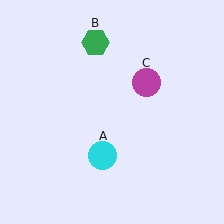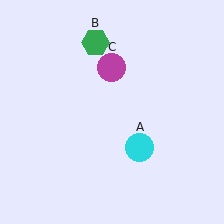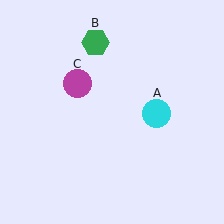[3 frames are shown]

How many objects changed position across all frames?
2 objects changed position: cyan circle (object A), magenta circle (object C).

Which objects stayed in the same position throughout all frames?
Green hexagon (object B) remained stationary.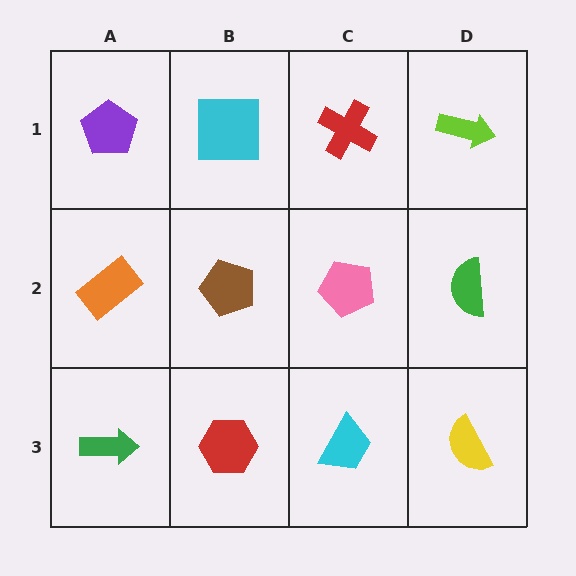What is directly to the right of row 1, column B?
A red cross.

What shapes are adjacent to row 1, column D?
A green semicircle (row 2, column D), a red cross (row 1, column C).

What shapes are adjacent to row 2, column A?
A purple pentagon (row 1, column A), a green arrow (row 3, column A), a brown pentagon (row 2, column B).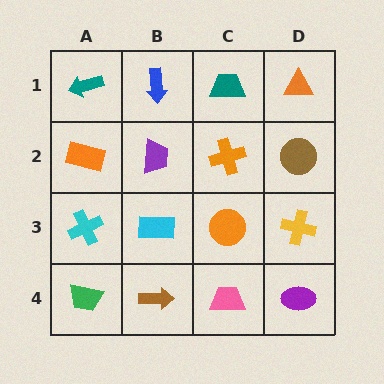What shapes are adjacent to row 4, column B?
A cyan rectangle (row 3, column B), a green trapezoid (row 4, column A), a pink trapezoid (row 4, column C).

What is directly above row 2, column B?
A blue arrow.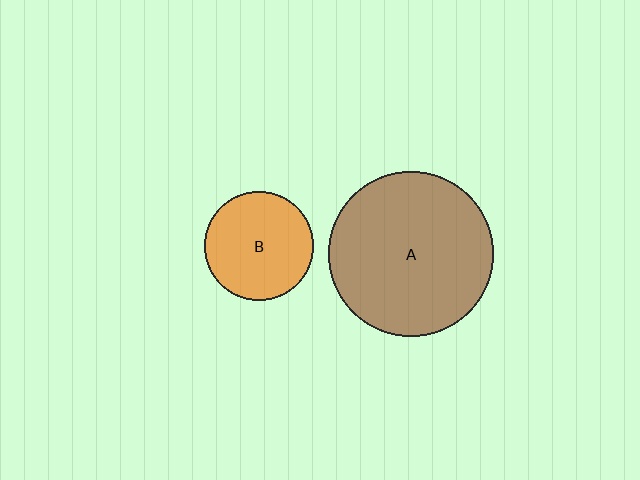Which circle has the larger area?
Circle A (brown).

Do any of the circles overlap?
No, none of the circles overlap.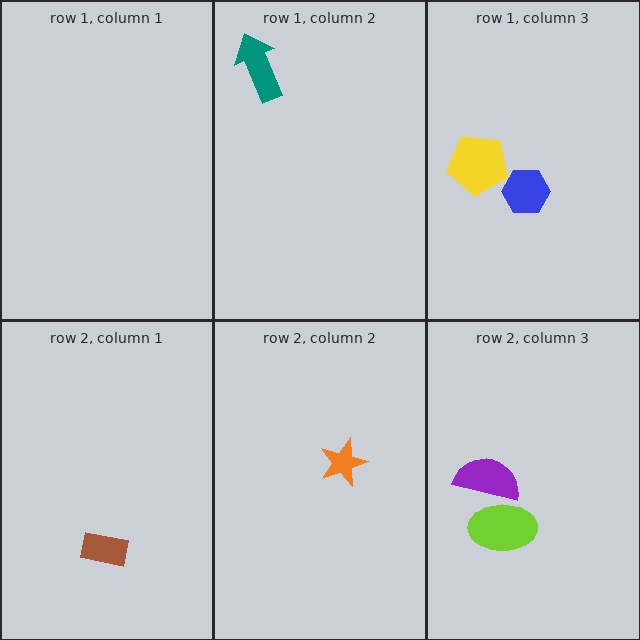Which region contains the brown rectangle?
The row 2, column 1 region.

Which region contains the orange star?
The row 2, column 2 region.